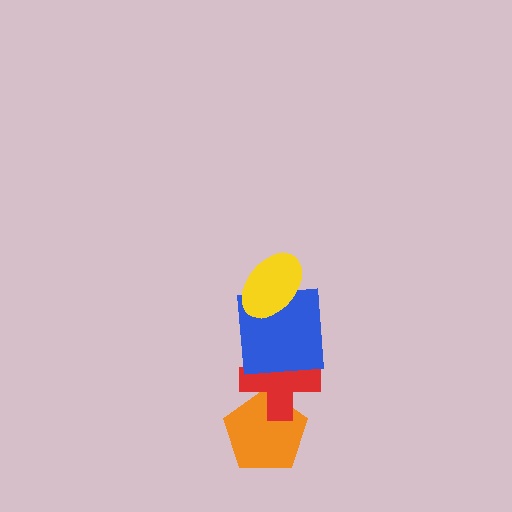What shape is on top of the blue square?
The yellow ellipse is on top of the blue square.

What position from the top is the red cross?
The red cross is 3rd from the top.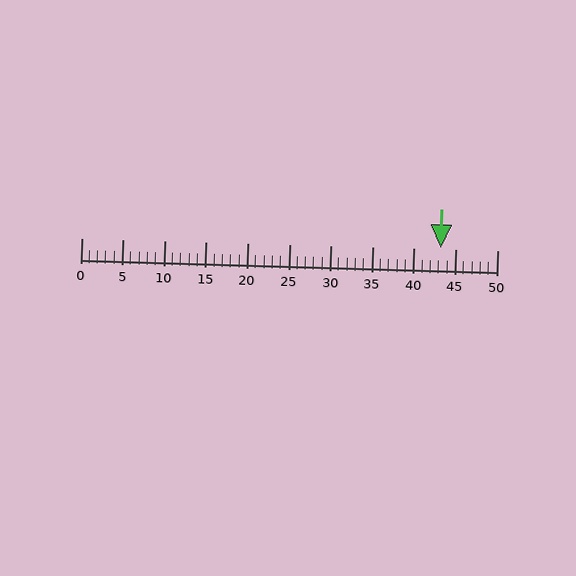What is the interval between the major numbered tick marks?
The major tick marks are spaced 5 units apart.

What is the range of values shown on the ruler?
The ruler shows values from 0 to 50.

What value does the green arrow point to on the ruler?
The green arrow points to approximately 43.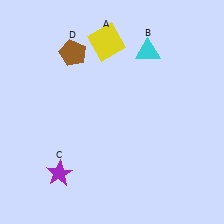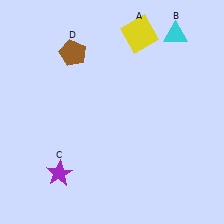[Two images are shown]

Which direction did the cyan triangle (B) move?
The cyan triangle (B) moved right.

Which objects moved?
The objects that moved are: the yellow square (A), the cyan triangle (B).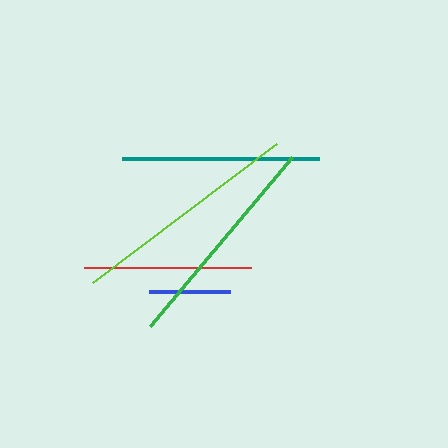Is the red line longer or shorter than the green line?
The green line is longer than the red line.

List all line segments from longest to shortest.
From longest to shortest: lime, green, teal, red, blue.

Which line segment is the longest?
The lime line is the longest at approximately 230 pixels.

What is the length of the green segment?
The green segment is approximately 221 pixels long.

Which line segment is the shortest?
The blue line is the shortest at approximately 80 pixels.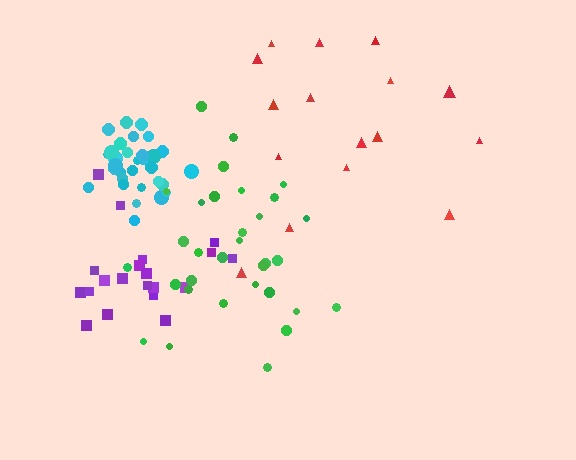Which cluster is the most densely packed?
Cyan.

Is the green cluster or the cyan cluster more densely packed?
Cyan.